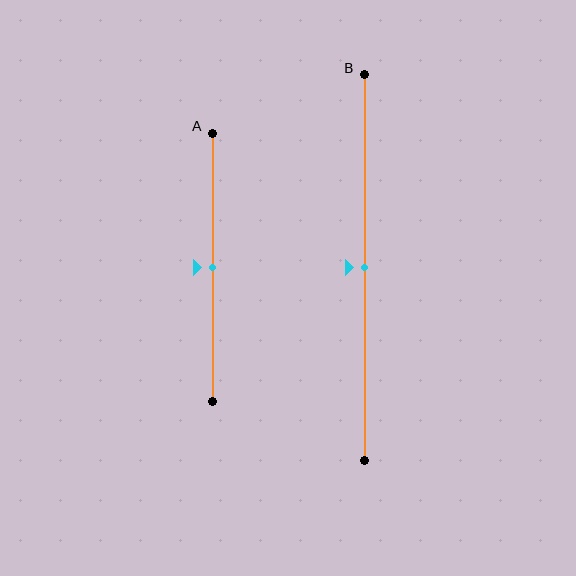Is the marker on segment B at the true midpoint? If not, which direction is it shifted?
Yes, the marker on segment B is at the true midpoint.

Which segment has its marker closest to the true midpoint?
Segment A has its marker closest to the true midpoint.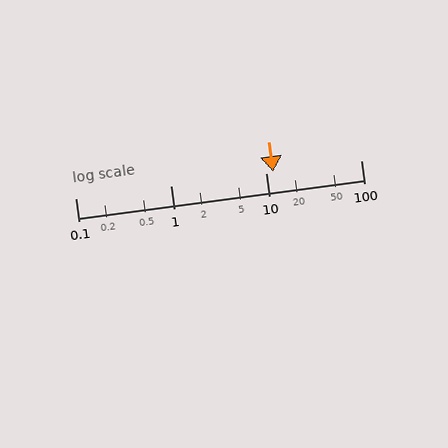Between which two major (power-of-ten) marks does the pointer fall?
The pointer is between 10 and 100.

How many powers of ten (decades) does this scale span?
The scale spans 3 decades, from 0.1 to 100.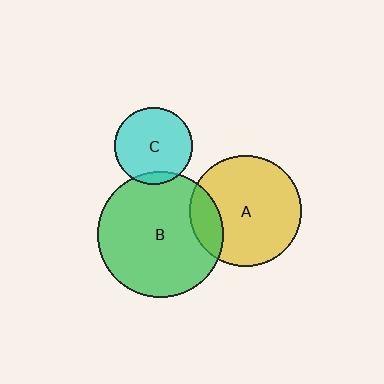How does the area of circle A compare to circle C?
Approximately 2.1 times.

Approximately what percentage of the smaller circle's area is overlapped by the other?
Approximately 15%.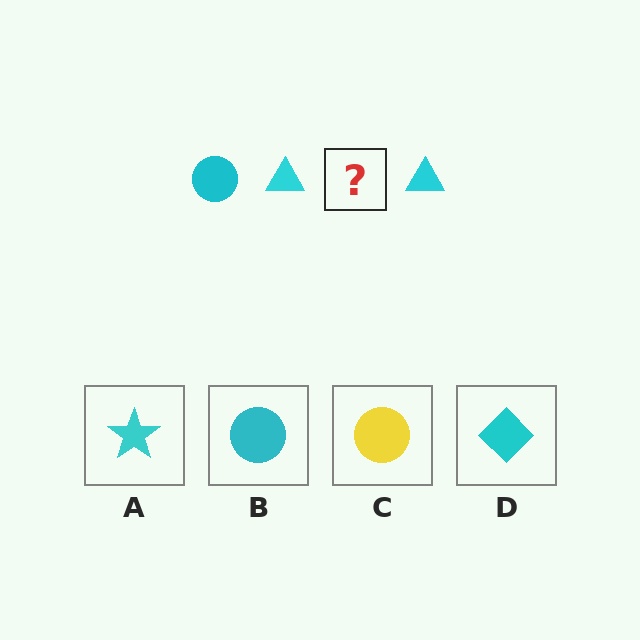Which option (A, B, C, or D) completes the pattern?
B.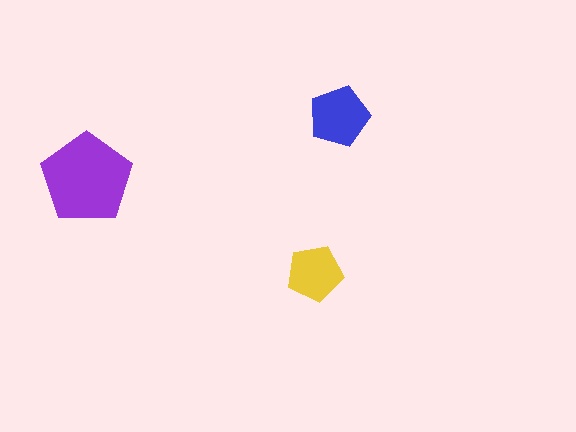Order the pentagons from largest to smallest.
the purple one, the blue one, the yellow one.